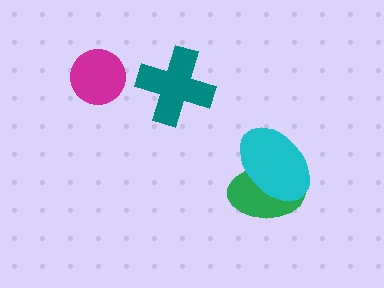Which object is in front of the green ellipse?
The cyan ellipse is in front of the green ellipse.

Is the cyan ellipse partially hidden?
No, no other shape covers it.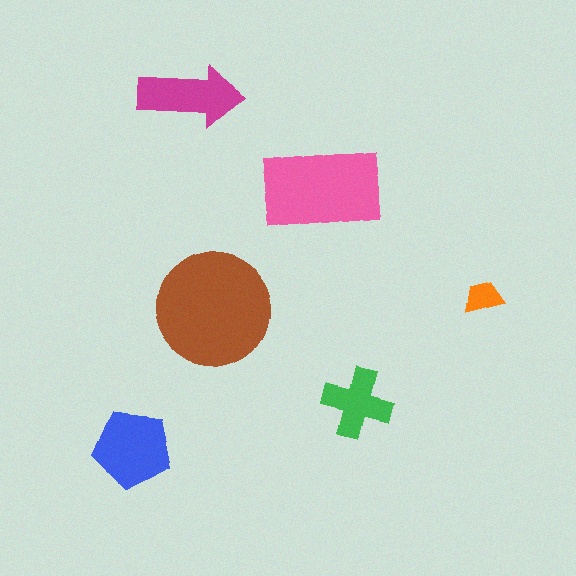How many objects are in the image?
There are 6 objects in the image.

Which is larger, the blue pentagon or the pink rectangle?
The pink rectangle.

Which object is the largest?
The brown circle.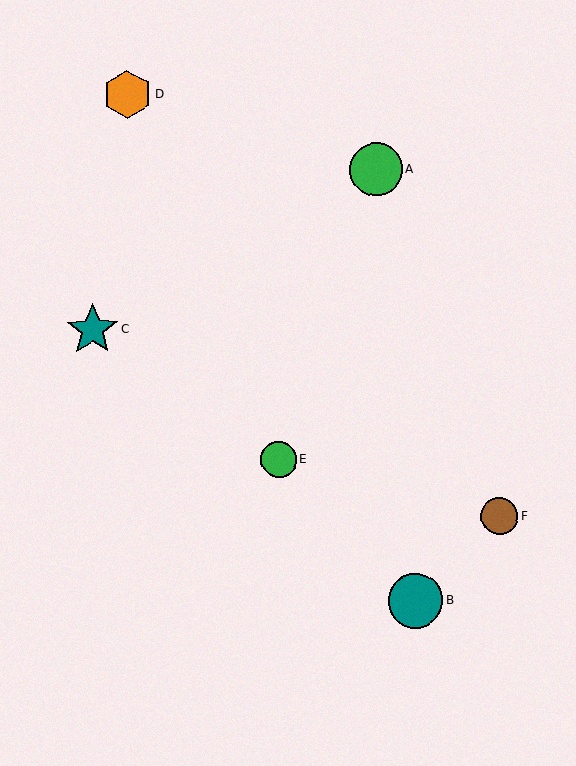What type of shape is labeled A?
Shape A is a green circle.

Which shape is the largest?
The teal circle (labeled B) is the largest.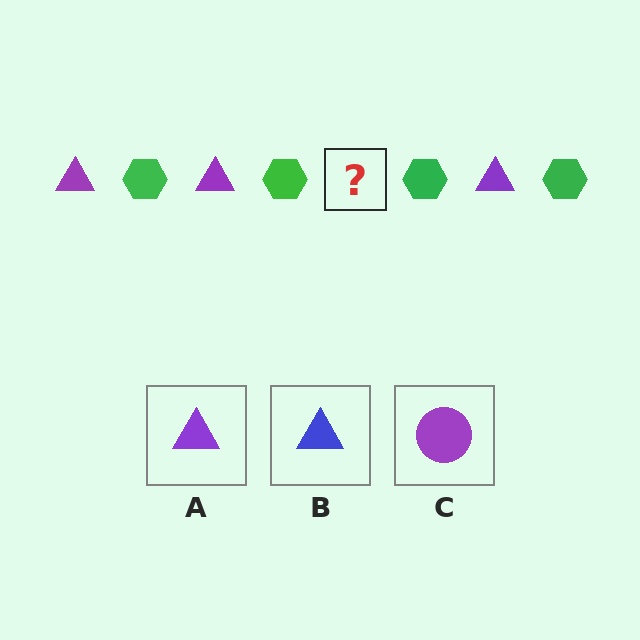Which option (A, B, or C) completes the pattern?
A.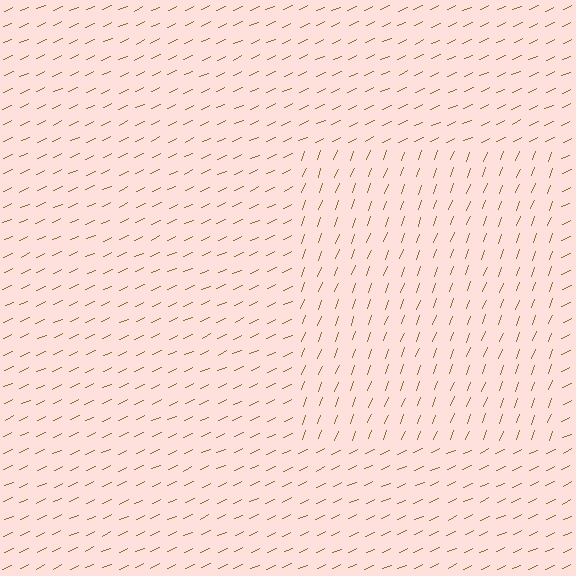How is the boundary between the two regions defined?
The boundary is defined purely by a change in line orientation (approximately 45 degrees difference). All lines are the same color and thickness.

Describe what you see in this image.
The image is filled with small brown line segments. A rectangle region in the image has lines oriented differently from the surrounding lines, creating a visible texture boundary.